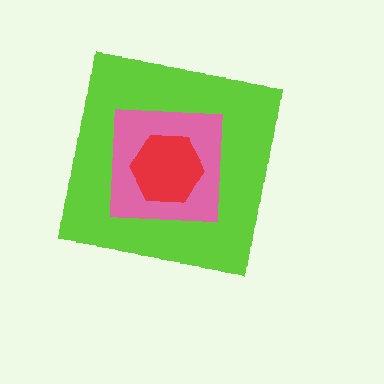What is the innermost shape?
The red hexagon.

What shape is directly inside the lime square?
The pink square.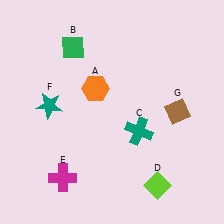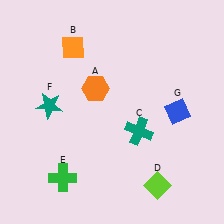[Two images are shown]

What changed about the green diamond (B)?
In Image 1, B is green. In Image 2, it changed to orange.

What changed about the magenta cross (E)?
In Image 1, E is magenta. In Image 2, it changed to green.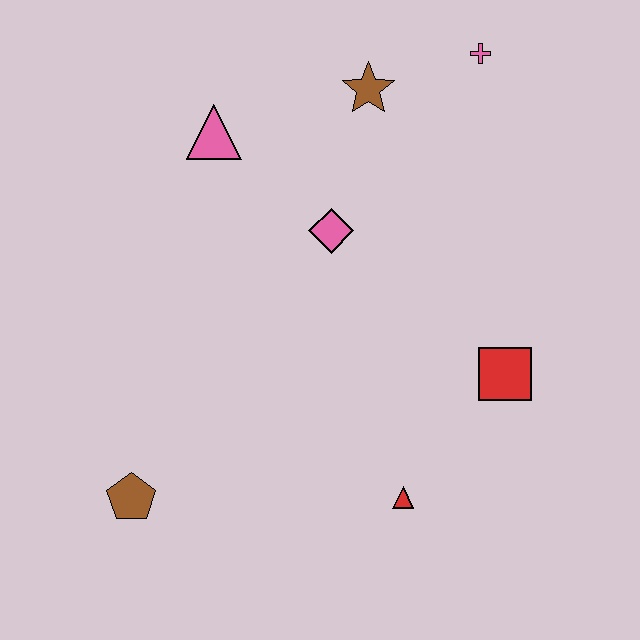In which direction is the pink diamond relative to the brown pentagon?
The pink diamond is above the brown pentagon.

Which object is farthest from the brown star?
The brown pentagon is farthest from the brown star.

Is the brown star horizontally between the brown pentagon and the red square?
Yes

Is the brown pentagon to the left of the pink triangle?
Yes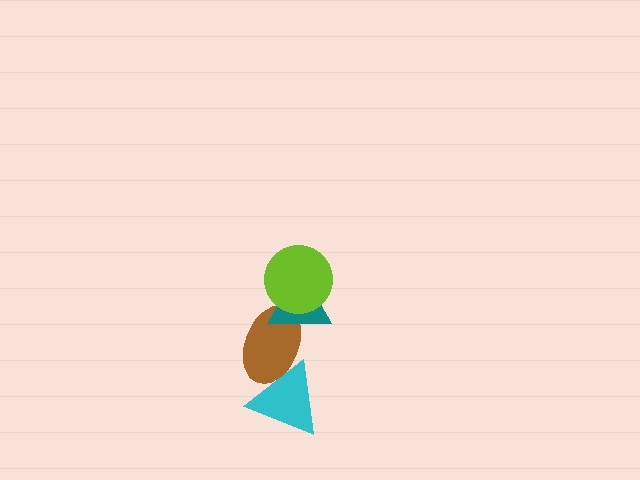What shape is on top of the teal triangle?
The lime circle is on top of the teal triangle.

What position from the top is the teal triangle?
The teal triangle is 2nd from the top.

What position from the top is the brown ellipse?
The brown ellipse is 3rd from the top.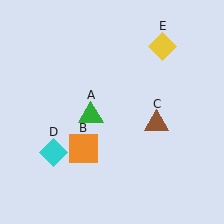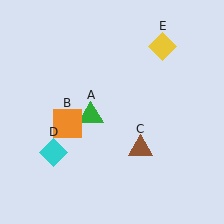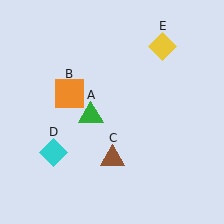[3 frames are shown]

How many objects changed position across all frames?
2 objects changed position: orange square (object B), brown triangle (object C).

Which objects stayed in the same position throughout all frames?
Green triangle (object A) and cyan diamond (object D) and yellow diamond (object E) remained stationary.